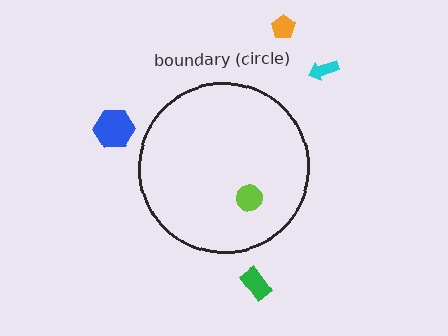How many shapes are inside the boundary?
1 inside, 4 outside.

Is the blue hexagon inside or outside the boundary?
Outside.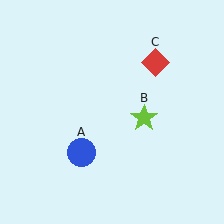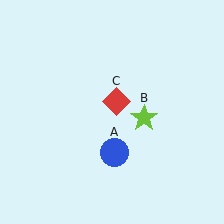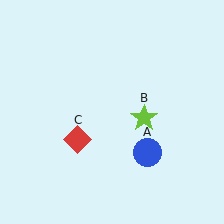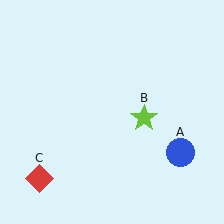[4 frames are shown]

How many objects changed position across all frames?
2 objects changed position: blue circle (object A), red diamond (object C).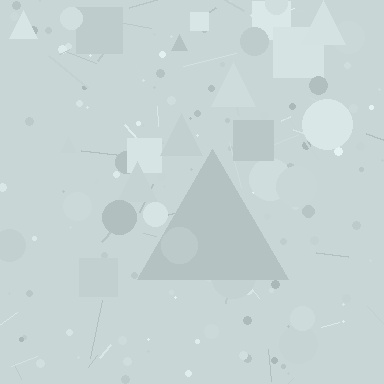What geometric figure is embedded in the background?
A triangle is embedded in the background.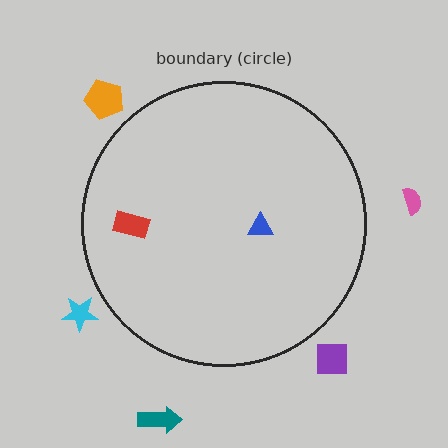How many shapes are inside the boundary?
2 inside, 5 outside.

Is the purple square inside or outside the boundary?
Outside.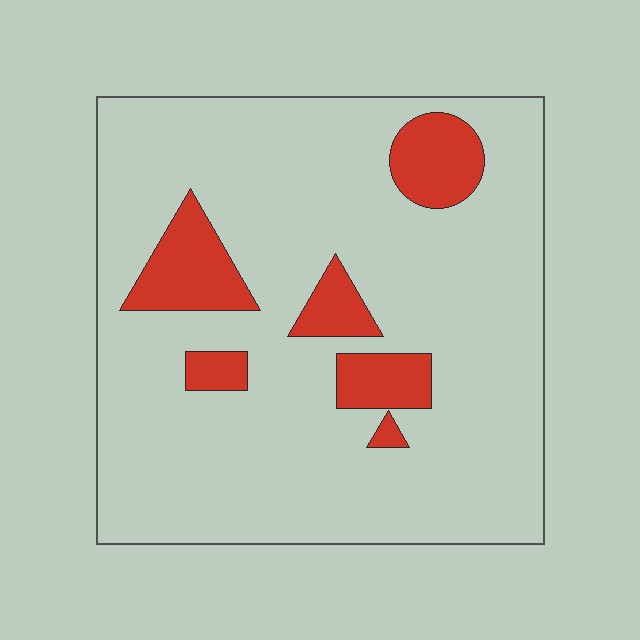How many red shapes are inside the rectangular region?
6.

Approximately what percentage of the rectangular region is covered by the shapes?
Approximately 15%.